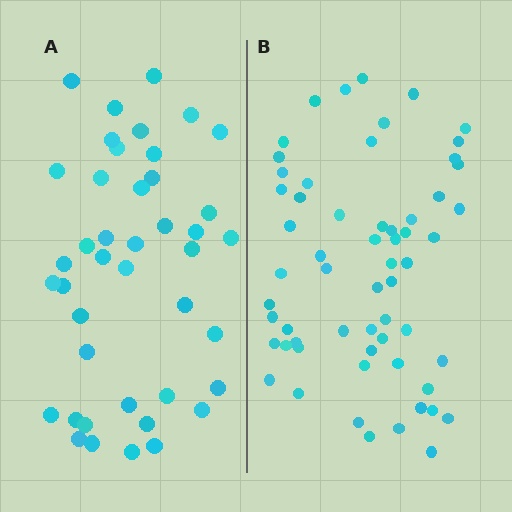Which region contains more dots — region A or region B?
Region B (the right region) has more dots.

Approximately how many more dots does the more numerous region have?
Region B has approximately 20 more dots than region A.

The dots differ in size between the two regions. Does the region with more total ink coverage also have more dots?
No. Region A has more total ink coverage because its dots are larger, but region B actually contains more individual dots. Total area can be misleading — the number of items is what matters here.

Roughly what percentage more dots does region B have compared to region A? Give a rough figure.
About 45% more.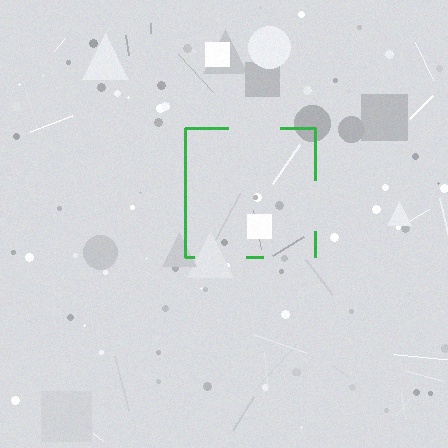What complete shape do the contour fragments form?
The contour fragments form a square.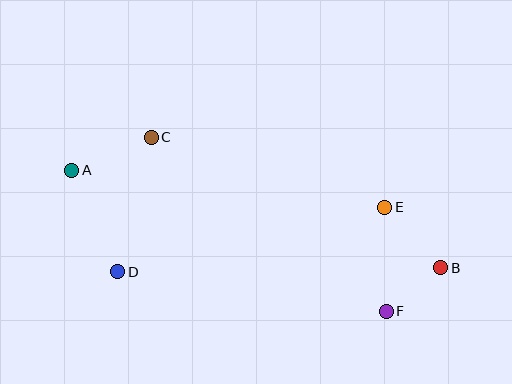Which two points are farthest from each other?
Points A and B are farthest from each other.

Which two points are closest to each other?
Points B and F are closest to each other.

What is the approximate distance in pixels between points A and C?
The distance between A and C is approximately 86 pixels.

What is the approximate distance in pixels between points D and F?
The distance between D and F is approximately 271 pixels.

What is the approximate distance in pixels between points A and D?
The distance between A and D is approximately 112 pixels.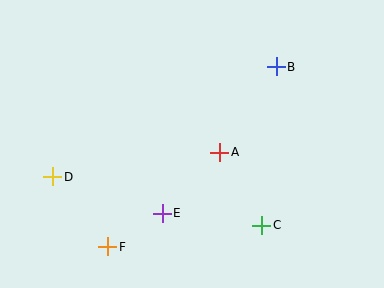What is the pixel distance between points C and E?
The distance between C and E is 100 pixels.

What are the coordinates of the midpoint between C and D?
The midpoint between C and D is at (157, 201).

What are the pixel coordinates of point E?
Point E is at (162, 213).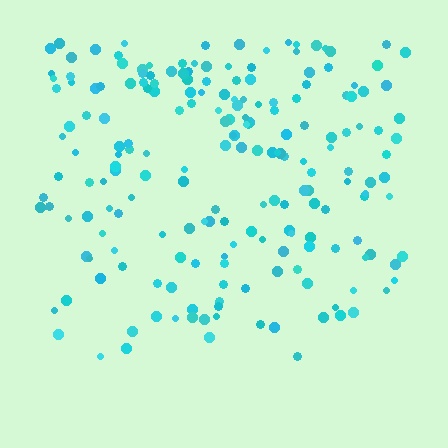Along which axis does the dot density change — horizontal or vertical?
Vertical.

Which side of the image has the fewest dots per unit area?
The bottom.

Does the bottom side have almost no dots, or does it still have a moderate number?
Still a moderate number, just noticeably fewer than the top.